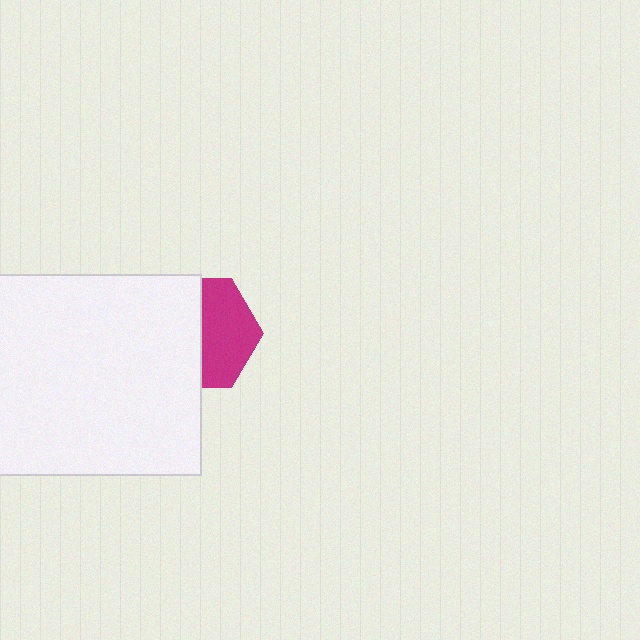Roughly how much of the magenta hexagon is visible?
About half of it is visible (roughly 49%).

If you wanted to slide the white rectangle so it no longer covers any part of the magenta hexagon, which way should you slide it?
Slide it left — that is the most direct way to separate the two shapes.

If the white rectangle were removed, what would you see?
You would see the complete magenta hexagon.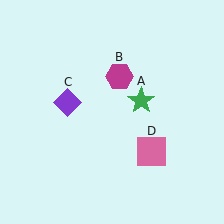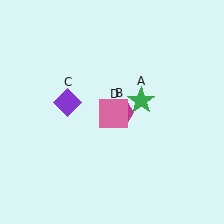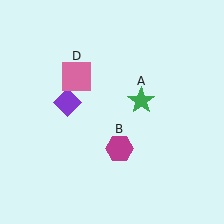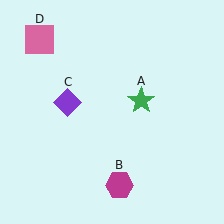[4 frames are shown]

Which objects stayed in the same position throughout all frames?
Green star (object A) and purple diamond (object C) remained stationary.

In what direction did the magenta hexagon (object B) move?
The magenta hexagon (object B) moved down.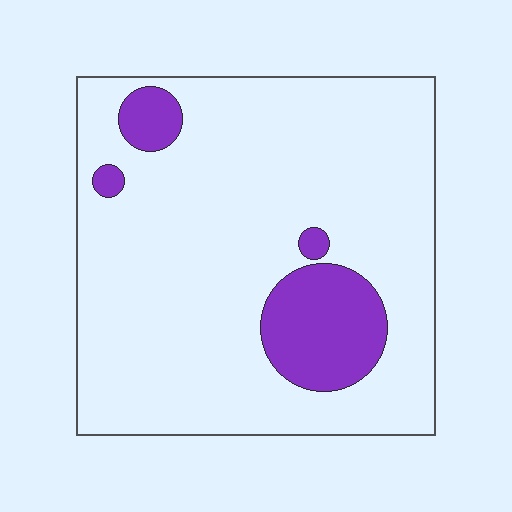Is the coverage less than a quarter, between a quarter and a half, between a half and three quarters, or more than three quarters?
Less than a quarter.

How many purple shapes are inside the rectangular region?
4.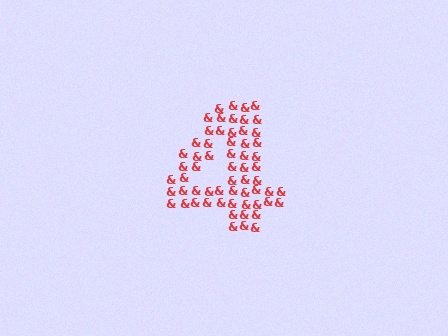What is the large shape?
The large shape is the digit 4.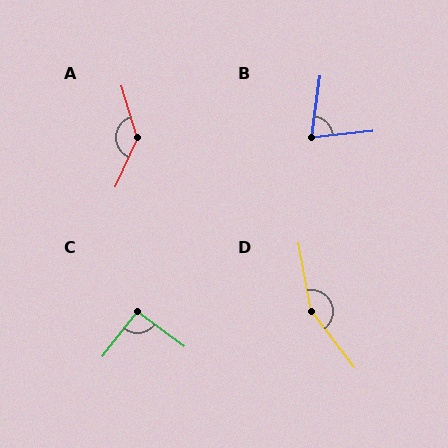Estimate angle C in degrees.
Approximately 91 degrees.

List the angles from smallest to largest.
B (75°), C (91°), A (139°), D (153°).